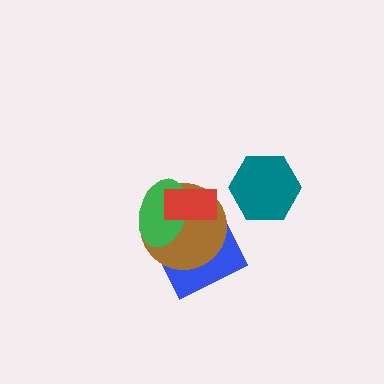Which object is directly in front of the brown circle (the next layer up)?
The green ellipse is directly in front of the brown circle.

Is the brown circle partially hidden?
Yes, it is partially covered by another shape.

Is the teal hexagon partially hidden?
No, no other shape covers it.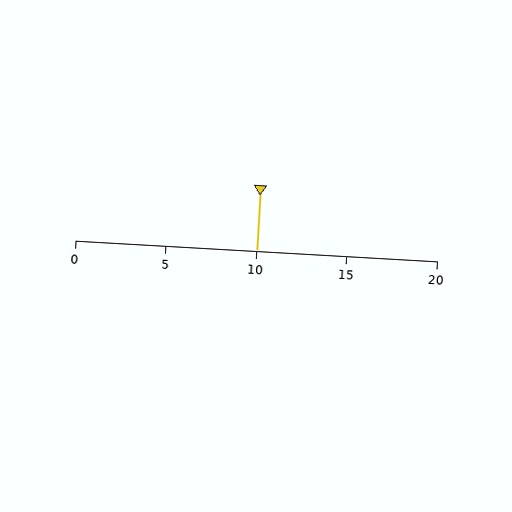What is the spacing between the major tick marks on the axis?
The major ticks are spaced 5 apart.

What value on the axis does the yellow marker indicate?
The marker indicates approximately 10.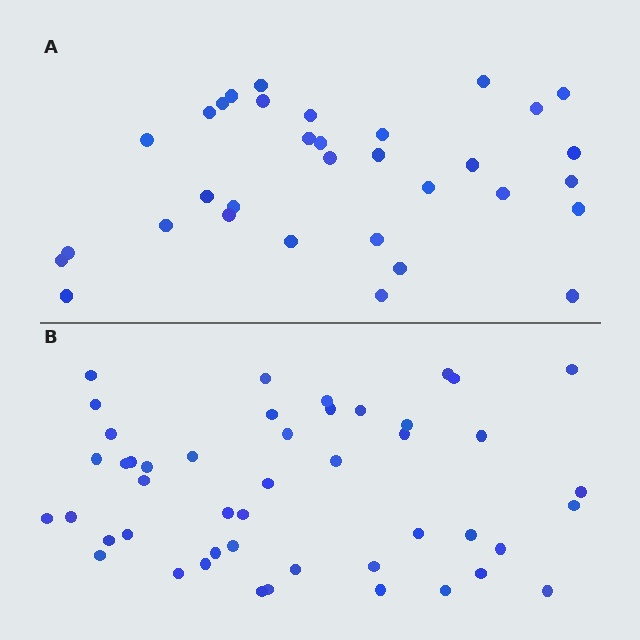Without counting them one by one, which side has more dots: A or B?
Region B (the bottom region) has more dots.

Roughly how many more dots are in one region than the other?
Region B has approximately 15 more dots than region A.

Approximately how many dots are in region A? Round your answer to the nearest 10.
About 30 dots. (The exact count is 33, which rounds to 30.)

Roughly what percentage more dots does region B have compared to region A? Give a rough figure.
About 40% more.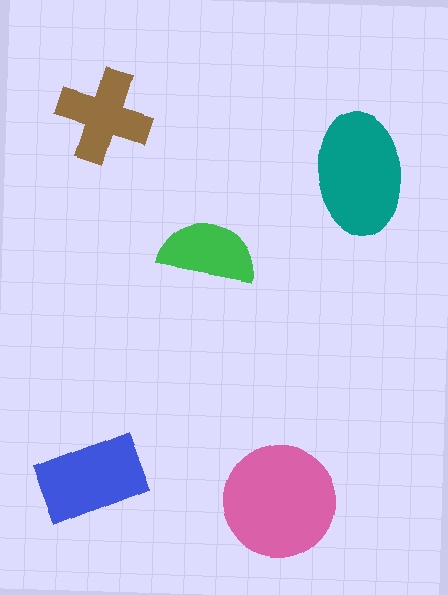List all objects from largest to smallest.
The pink circle, the teal ellipse, the blue rectangle, the brown cross, the green semicircle.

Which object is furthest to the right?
The teal ellipse is rightmost.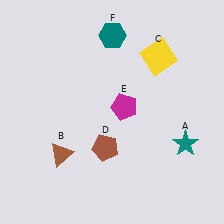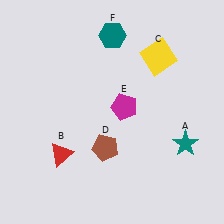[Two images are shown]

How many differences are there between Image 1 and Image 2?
There is 1 difference between the two images.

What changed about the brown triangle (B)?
In Image 1, B is brown. In Image 2, it changed to red.